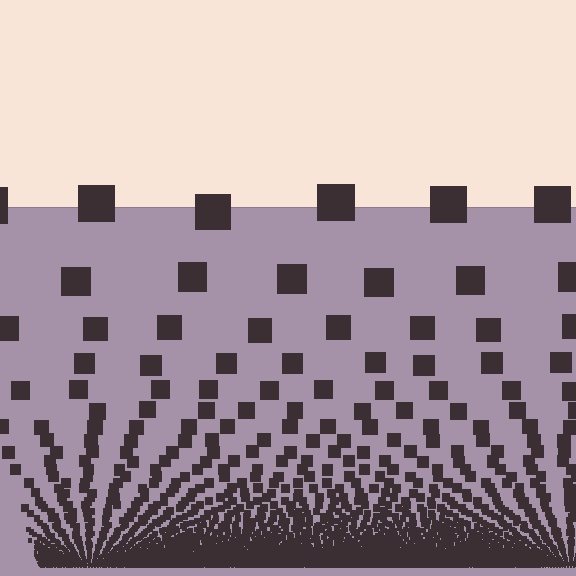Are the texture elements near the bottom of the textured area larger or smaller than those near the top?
Smaller. The gradient is inverted — elements near the bottom are smaller and denser.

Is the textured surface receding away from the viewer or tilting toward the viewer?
The surface appears to tilt toward the viewer. Texture elements get larger and sparser toward the top.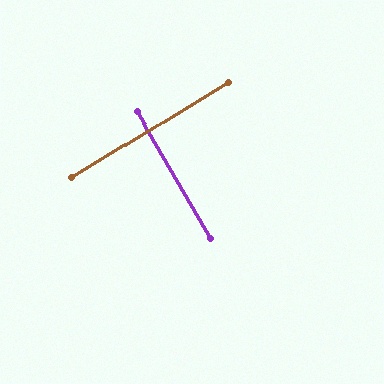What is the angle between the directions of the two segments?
Approximately 88 degrees.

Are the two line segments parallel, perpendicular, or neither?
Perpendicular — they meet at approximately 88°.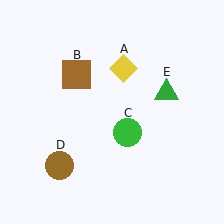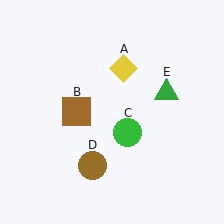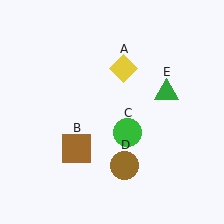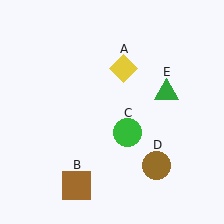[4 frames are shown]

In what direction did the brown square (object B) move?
The brown square (object B) moved down.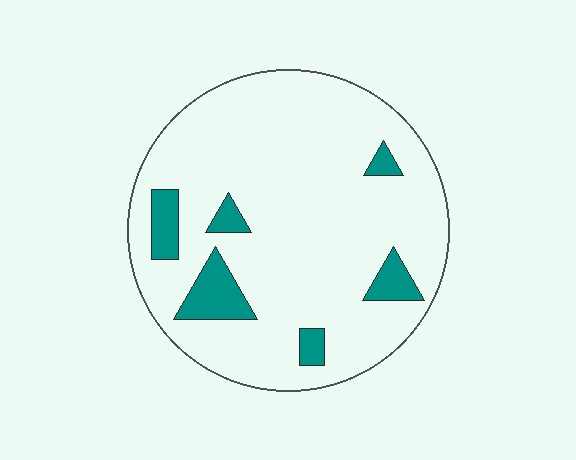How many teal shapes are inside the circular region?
6.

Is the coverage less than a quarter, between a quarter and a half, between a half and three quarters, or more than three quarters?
Less than a quarter.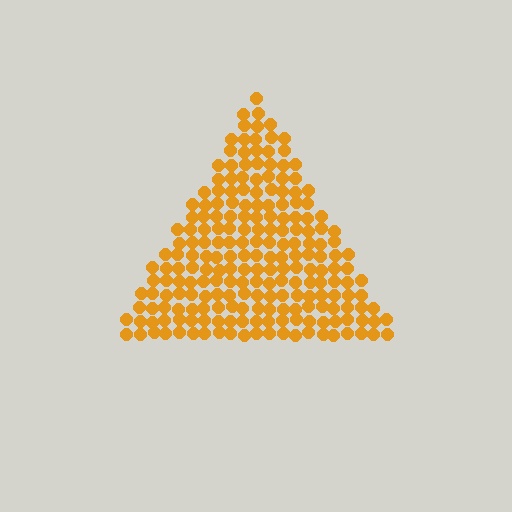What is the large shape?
The large shape is a triangle.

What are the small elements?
The small elements are circles.